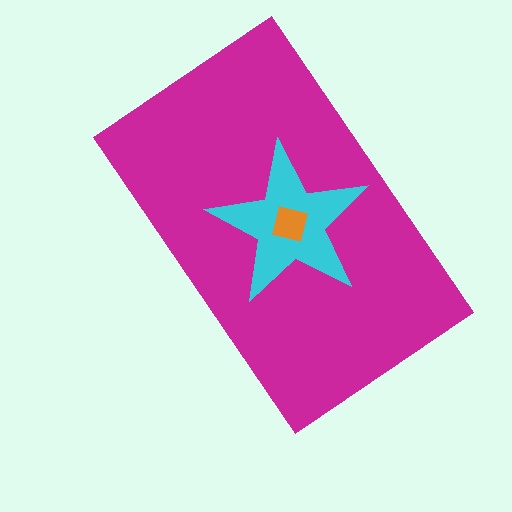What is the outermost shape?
The magenta rectangle.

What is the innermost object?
The orange square.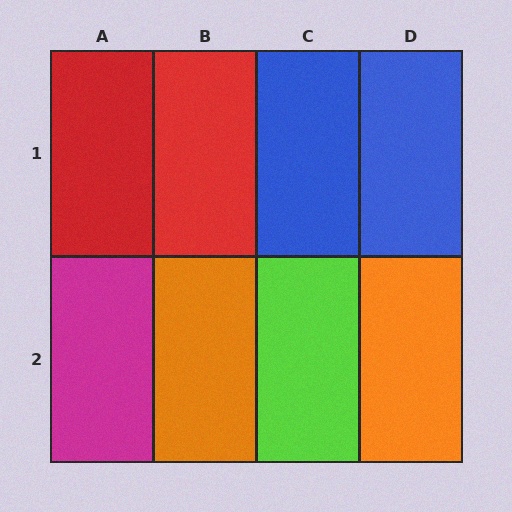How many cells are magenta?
1 cell is magenta.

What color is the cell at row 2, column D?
Orange.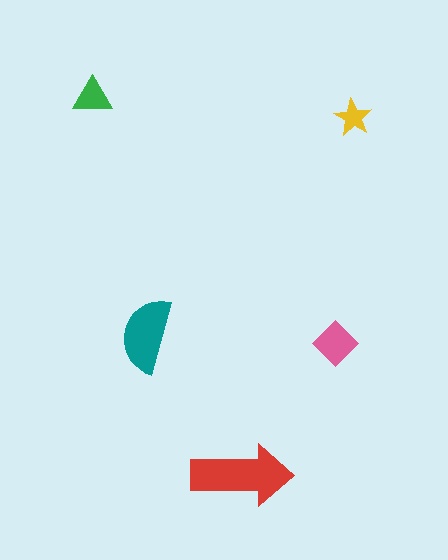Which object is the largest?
The red arrow.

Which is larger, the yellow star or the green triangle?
The green triangle.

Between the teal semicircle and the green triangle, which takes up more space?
The teal semicircle.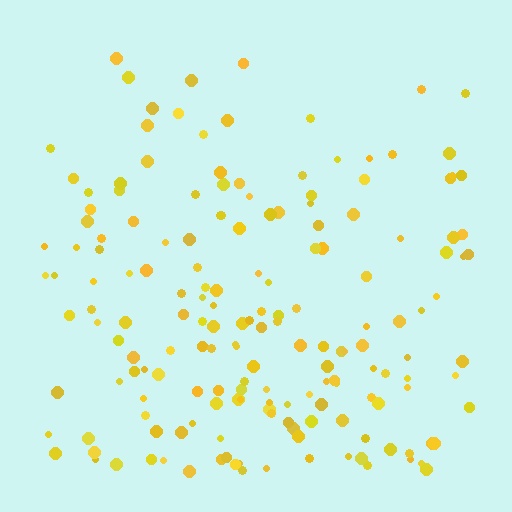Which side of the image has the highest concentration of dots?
The bottom.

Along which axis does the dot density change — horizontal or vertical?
Vertical.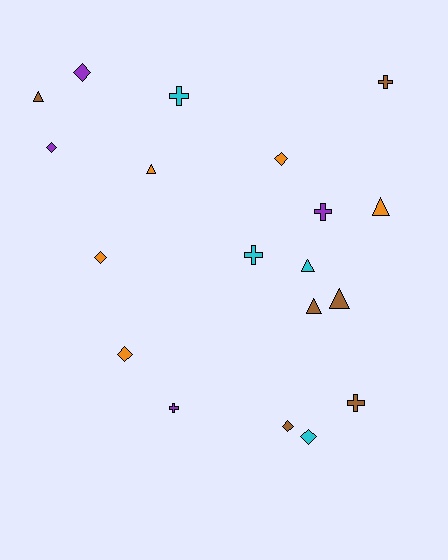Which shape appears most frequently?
Diamond, with 7 objects.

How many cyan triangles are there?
There is 1 cyan triangle.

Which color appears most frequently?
Brown, with 6 objects.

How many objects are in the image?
There are 19 objects.